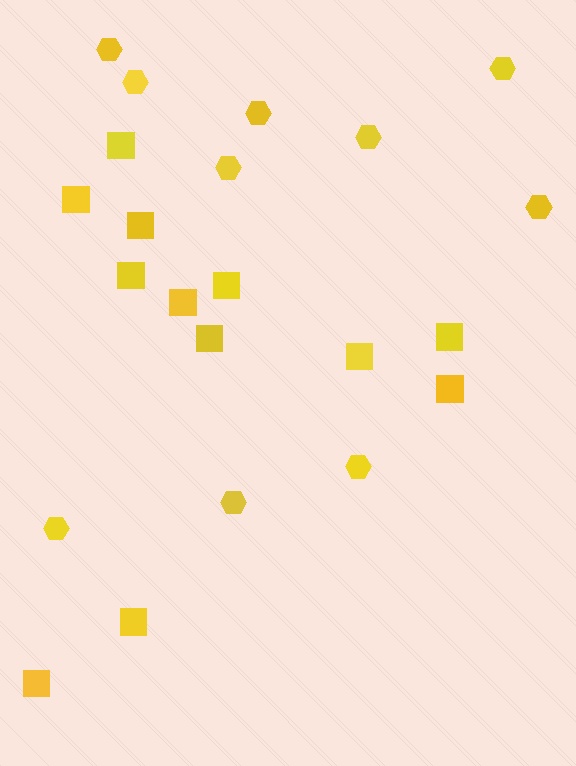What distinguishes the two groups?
There are 2 groups: one group of squares (12) and one group of hexagons (10).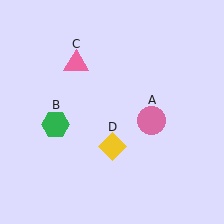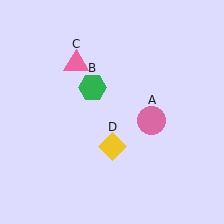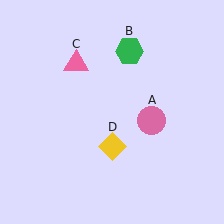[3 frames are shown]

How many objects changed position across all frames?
1 object changed position: green hexagon (object B).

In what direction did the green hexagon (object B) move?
The green hexagon (object B) moved up and to the right.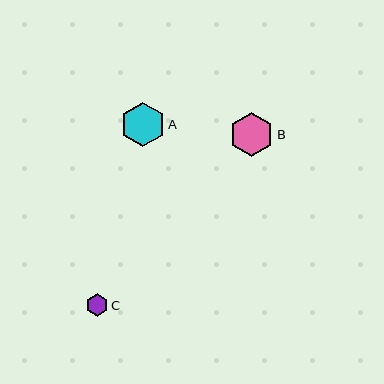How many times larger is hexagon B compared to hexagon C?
Hexagon B is approximately 1.9 times the size of hexagon C.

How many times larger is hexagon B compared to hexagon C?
Hexagon B is approximately 1.9 times the size of hexagon C.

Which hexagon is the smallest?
Hexagon C is the smallest with a size of approximately 23 pixels.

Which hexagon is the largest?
Hexagon A is the largest with a size of approximately 45 pixels.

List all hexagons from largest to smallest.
From largest to smallest: A, B, C.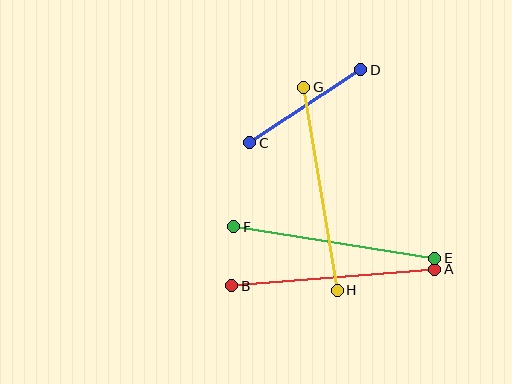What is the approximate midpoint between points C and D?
The midpoint is at approximately (305, 106) pixels.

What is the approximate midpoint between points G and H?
The midpoint is at approximately (321, 189) pixels.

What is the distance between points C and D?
The distance is approximately 133 pixels.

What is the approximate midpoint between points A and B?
The midpoint is at approximately (333, 277) pixels.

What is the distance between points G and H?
The distance is approximately 206 pixels.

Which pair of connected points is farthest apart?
Points G and H are farthest apart.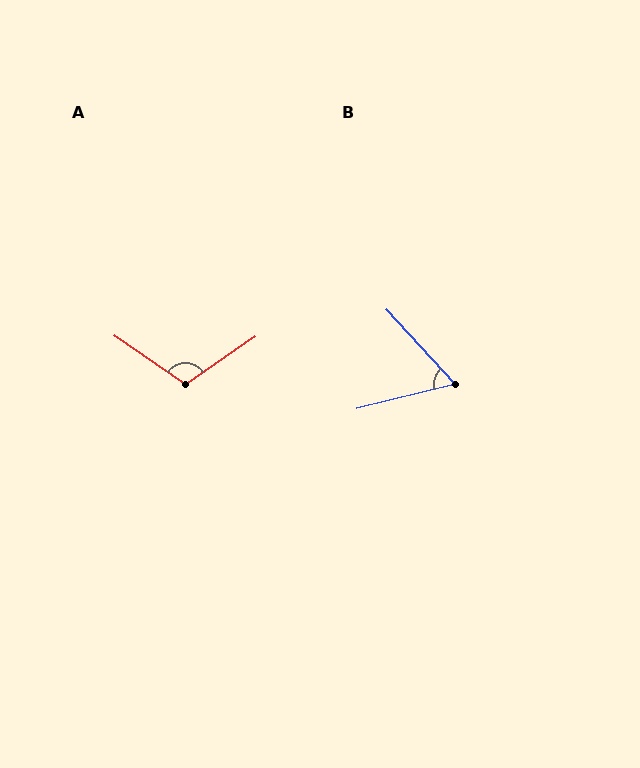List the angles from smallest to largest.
B (62°), A (111°).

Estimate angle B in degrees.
Approximately 62 degrees.